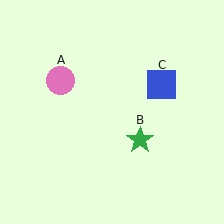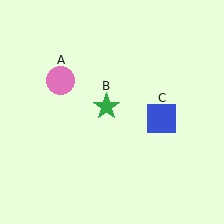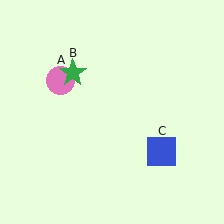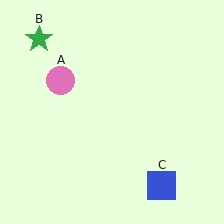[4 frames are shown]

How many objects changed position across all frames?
2 objects changed position: green star (object B), blue square (object C).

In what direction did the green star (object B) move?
The green star (object B) moved up and to the left.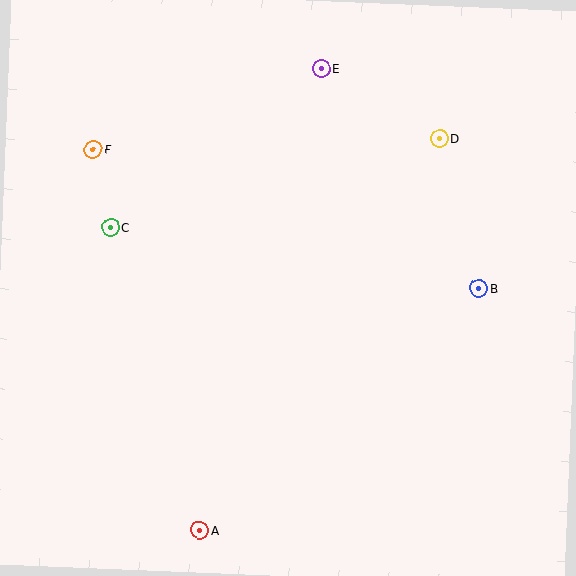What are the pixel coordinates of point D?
Point D is at (440, 138).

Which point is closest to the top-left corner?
Point F is closest to the top-left corner.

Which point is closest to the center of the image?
Point C at (110, 228) is closest to the center.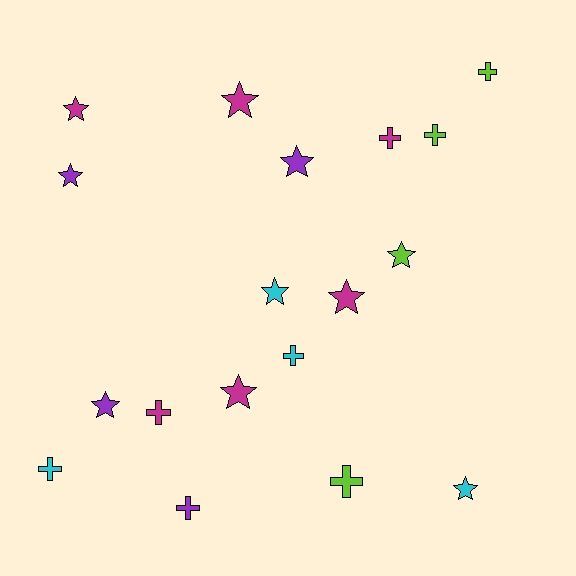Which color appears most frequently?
Magenta, with 6 objects.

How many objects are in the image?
There are 18 objects.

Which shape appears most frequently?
Star, with 10 objects.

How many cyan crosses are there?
There are 2 cyan crosses.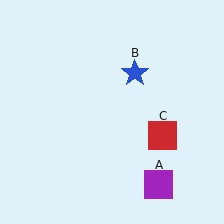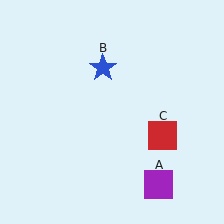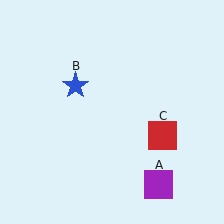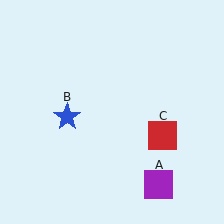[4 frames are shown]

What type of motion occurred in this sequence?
The blue star (object B) rotated counterclockwise around the center of the scene.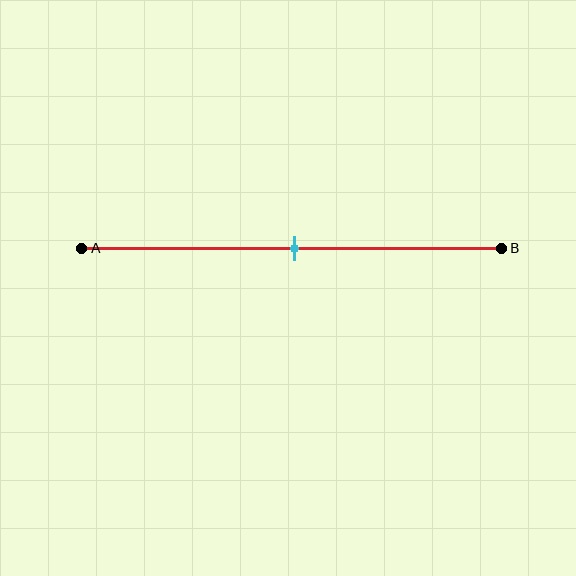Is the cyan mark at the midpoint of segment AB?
Yes, the mark is approximately at the midpoint.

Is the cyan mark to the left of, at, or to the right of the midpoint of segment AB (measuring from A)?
The cyan mark is approximately at the midpoint of segment AB.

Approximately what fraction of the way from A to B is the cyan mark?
The cyan mark is approximately 50% of the way from A to B.